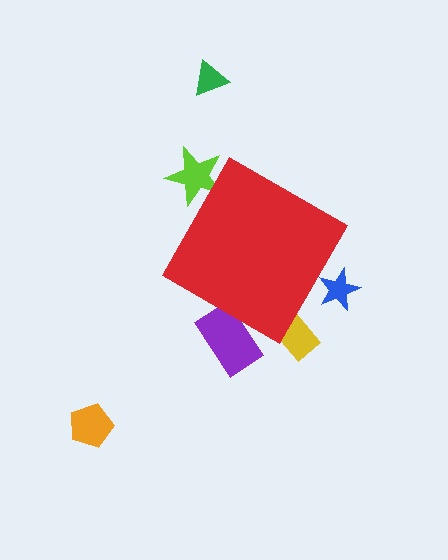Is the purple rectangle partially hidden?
Yes, the purple rectangle is partially hidden behind the red diamond.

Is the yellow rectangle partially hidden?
Yes, the yellow rectangle is partially hidden behind the red diamond.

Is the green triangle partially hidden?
No, the green triangle is fully visible.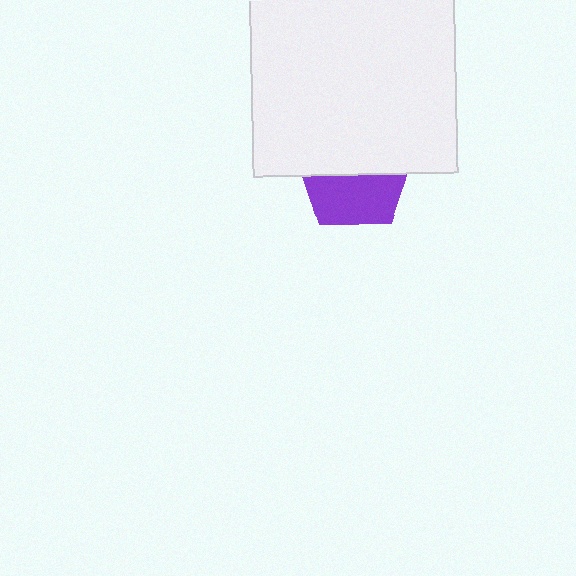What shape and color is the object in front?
The object in front is a white square.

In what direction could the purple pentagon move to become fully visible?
The purple pentagon could move down. That would shift it out from behind the white square entirely.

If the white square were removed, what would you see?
You would see the complete purple pentagon.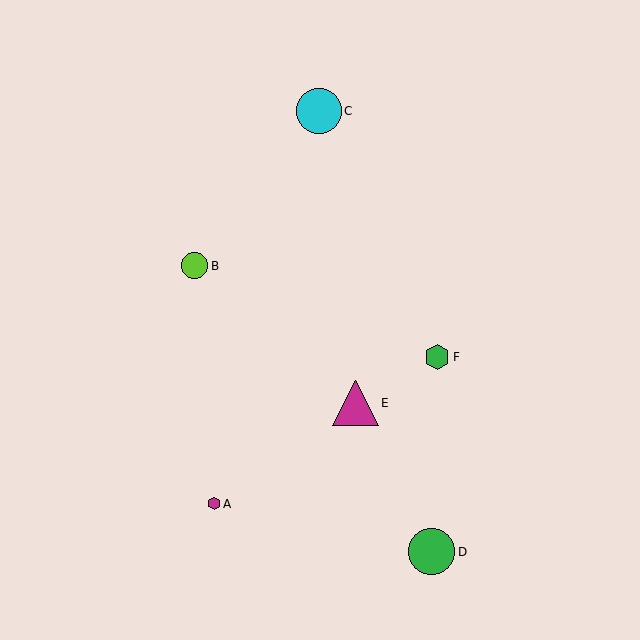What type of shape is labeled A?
Shape A is a magenta hexagon.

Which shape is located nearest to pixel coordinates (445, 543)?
The green circle (labeled D) at (432, 552) is nearest to that location.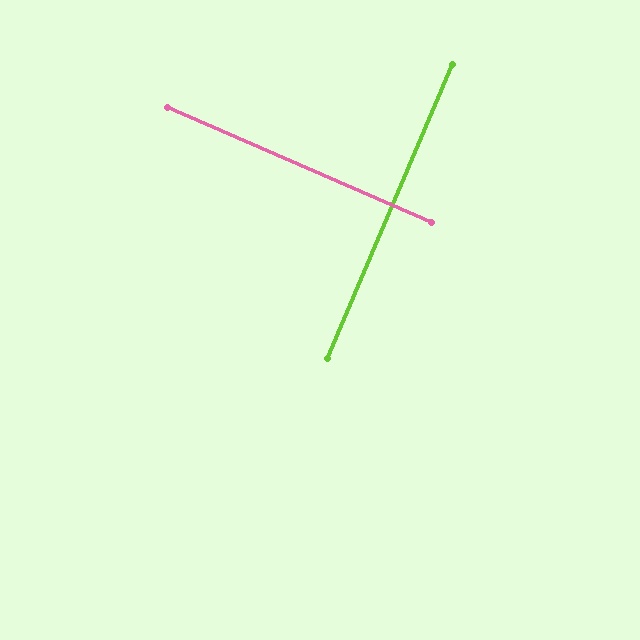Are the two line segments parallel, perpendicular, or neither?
Perpendicular — they meet at approximately 89°.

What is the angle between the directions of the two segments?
Approximately 89 degrees.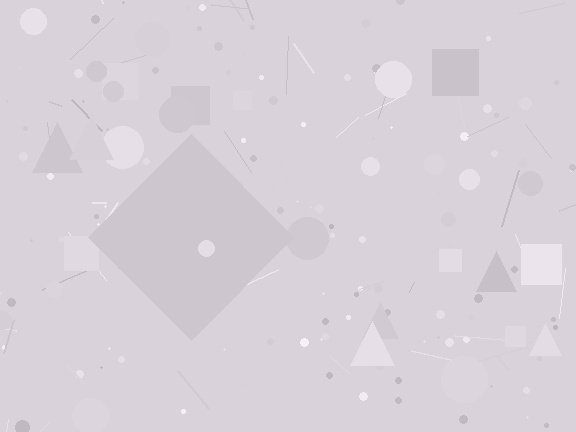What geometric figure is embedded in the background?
A diamond is embedded in the background.